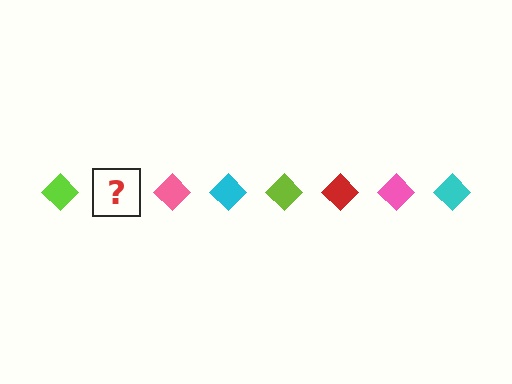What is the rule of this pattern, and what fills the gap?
The rule is that the pattern cycles through lime, red, pink, cyan diamonds. The gap should be filled with a red diamond.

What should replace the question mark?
The question mark should be replaced with a red diamond.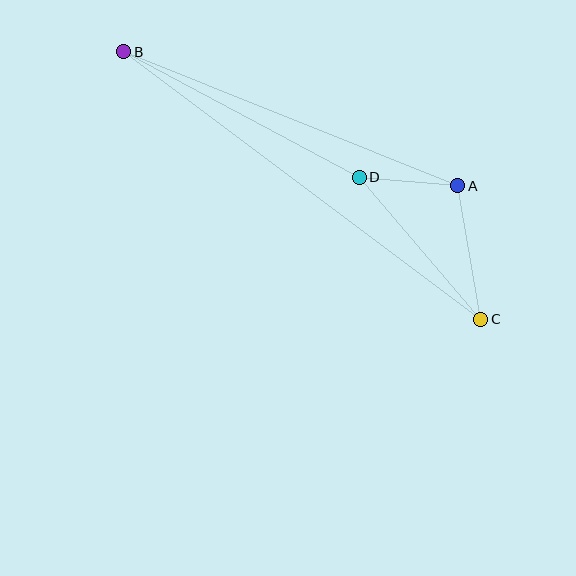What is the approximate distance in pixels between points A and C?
The distance between A and C is approximately 136 pixels.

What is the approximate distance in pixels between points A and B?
The distance between A and B is approximately 360 pixels.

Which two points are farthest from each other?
Points B and C are farthest from each other.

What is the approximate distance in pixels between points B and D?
The distance between B and D is approximately 267 pixels.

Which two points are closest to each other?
Points A and D are closest to each other.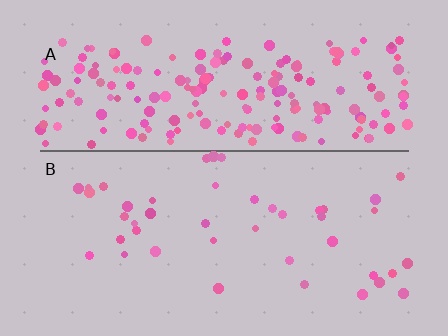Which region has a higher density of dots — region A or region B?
A (the top).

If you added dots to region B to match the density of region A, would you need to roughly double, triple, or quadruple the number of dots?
Approximately quadruple.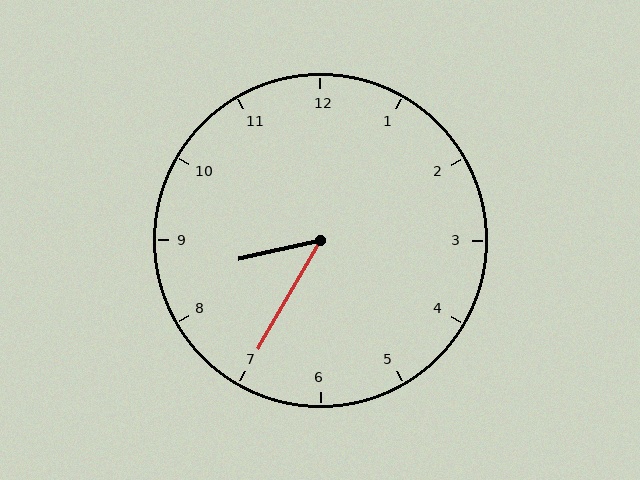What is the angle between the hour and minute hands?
Approximately 48 degrees.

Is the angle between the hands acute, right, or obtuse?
It is acute.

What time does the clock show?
8:35.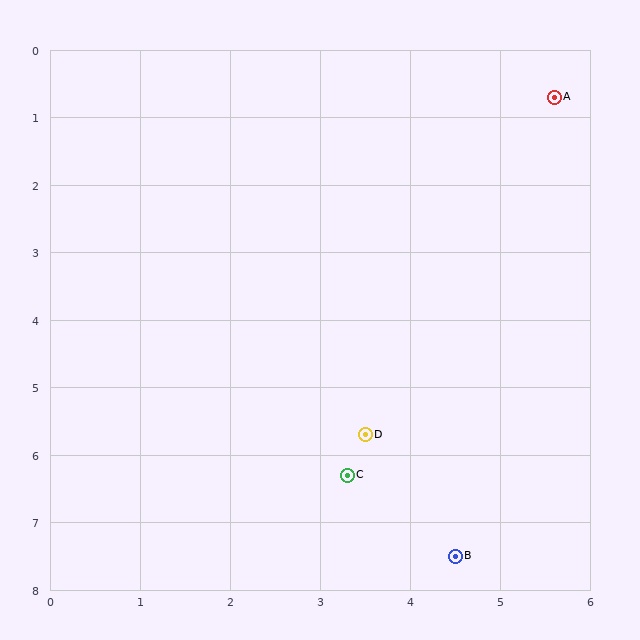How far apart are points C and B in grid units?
Points C and B are about 1.7 grid units apart.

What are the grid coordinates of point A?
Point A is at approximately (5.6, 0.7).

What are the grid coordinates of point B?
Point B is at approximately (4.5, 7.5).